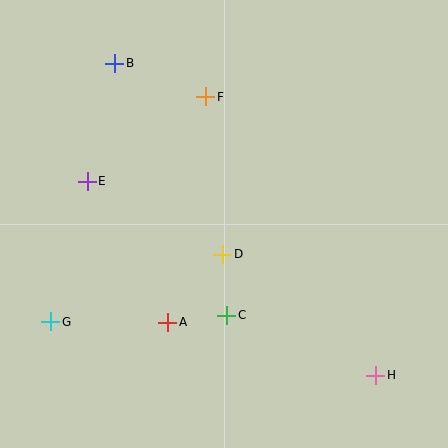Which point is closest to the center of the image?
Point D at (223, 254) is closest to the center.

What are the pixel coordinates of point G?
Point G is at (51, 322).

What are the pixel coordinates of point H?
Point H is at (376, 375).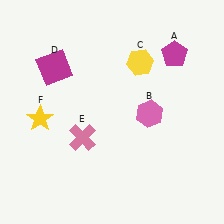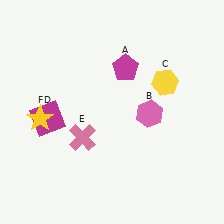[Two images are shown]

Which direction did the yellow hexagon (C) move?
The yellow hexagon (C) moved right.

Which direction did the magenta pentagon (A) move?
The magenta pentagon (A) moved left.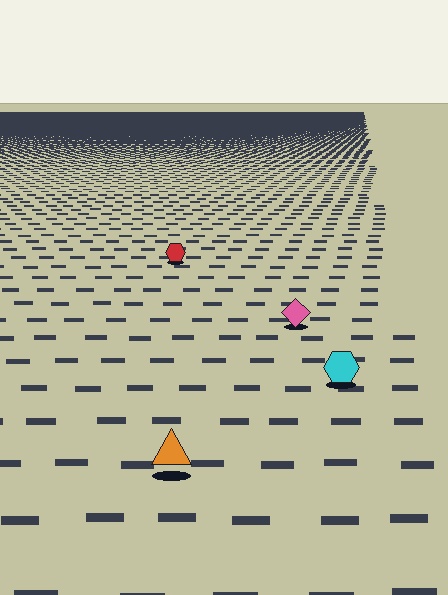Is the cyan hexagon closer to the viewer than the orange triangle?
No. The orange triangle is closer — you can tell from the texture gradient: the ground texture is coarser near it.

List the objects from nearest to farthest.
From nearest to farthest: the orange triangle, the cyan hexagon, the pink diamond, the red hexagon.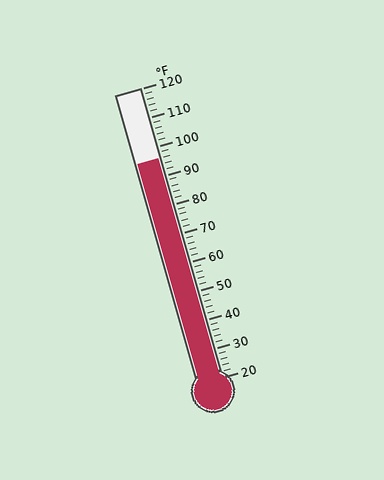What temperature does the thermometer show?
The thermometer shows approximately 96°F.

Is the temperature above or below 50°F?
The temperature is above 50°F.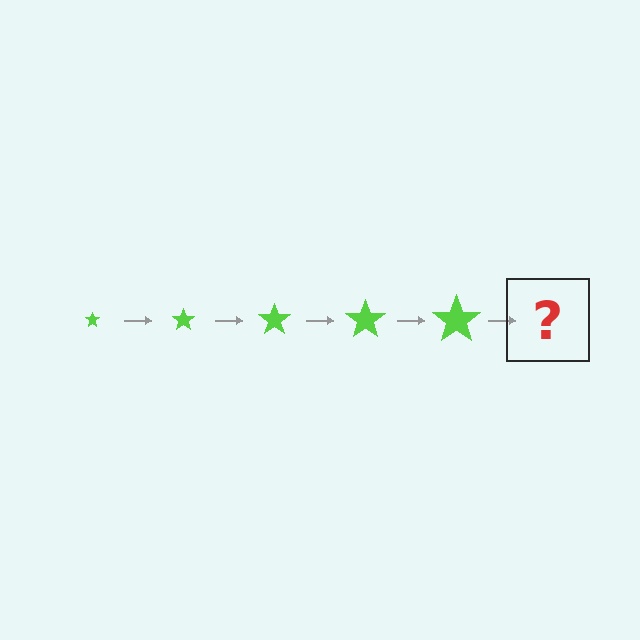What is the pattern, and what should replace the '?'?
The pattern is that the star gets progressively larger each step. The '?' should be a lime star, larger than the previous one.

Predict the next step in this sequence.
The next step is a lime star, larger than the previous one.